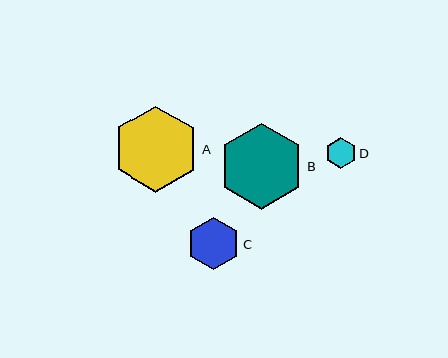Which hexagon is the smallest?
Hexagon D is the smallest with a size of approximately 31 pixels.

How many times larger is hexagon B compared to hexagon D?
Hexagon B is approximately 2.8 times the size of hexagon D.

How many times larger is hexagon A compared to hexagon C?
Hexagon A is approximately 1.6 times the size of hexagon C.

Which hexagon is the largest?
Hexagon A is the largest with a size of approximately 86 pixels.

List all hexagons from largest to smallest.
From largest to smallest: A, B, C, D.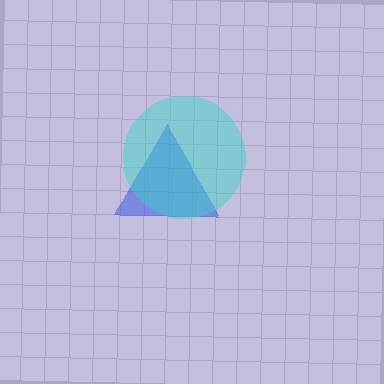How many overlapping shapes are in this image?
There are 2 overlapping shapes in the image.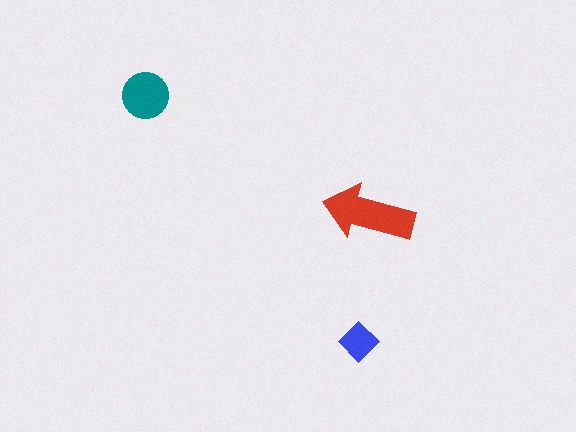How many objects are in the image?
There are 3 objects in the image.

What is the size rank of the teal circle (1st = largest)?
2nd.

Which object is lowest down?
The blue diamond is bottommost.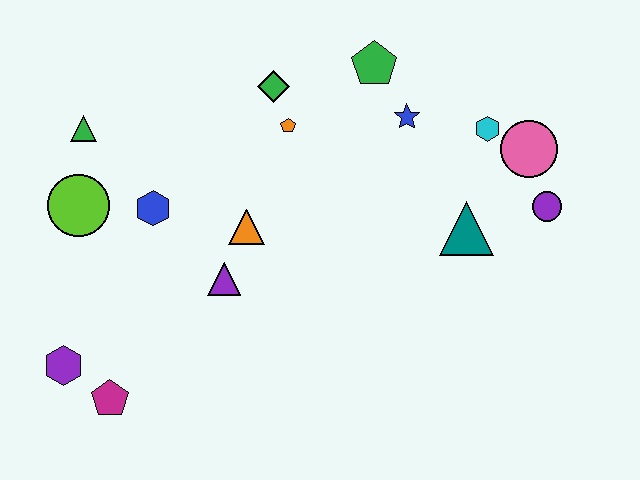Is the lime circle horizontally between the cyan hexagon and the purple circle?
No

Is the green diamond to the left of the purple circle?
Yes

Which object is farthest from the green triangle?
The purple circle is farthest from the green triangle.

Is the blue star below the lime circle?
No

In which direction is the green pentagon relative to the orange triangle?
The green pentagon is above the orange triangle.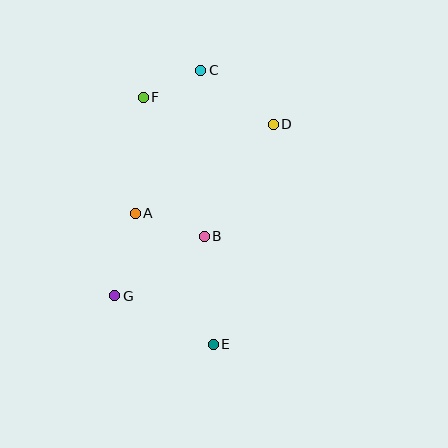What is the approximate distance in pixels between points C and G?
The distance between C and G is approximately 241 pixels.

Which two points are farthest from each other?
Points C and E are farthest from each other.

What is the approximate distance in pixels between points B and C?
The distance between B and C is approximately 166 pixels.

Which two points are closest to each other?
Points C and F are closest to each other.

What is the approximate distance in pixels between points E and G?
The distance between E and G is approximately 110 pixels.